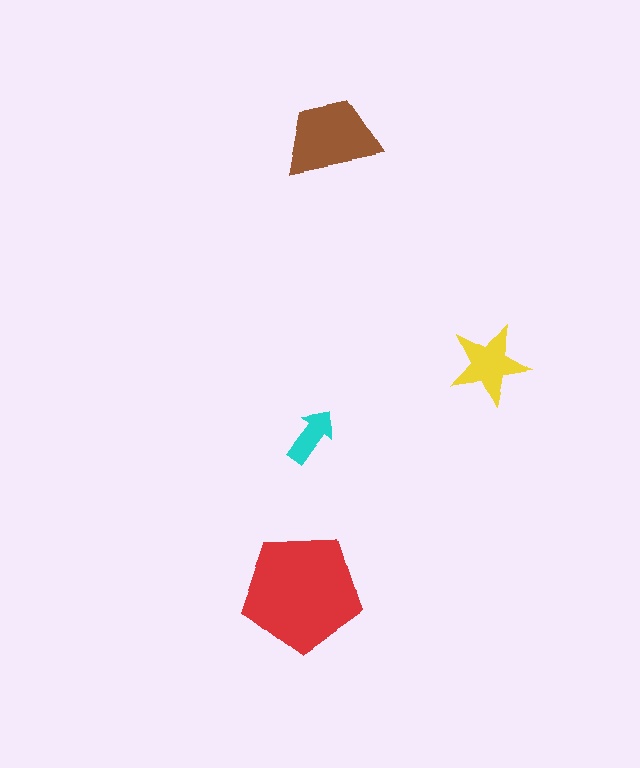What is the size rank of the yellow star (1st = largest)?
3rd.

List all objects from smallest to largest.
The cyan arrow, the yellow star, the brown trapezoid, the red pentagon.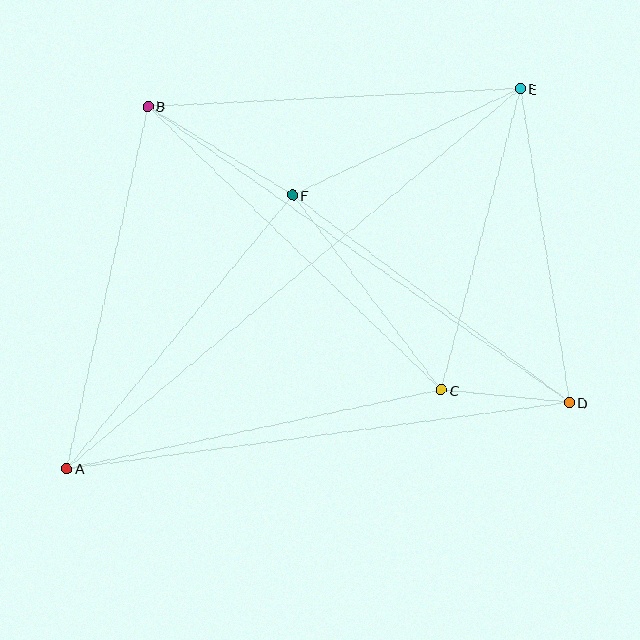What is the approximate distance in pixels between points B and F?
The distance between B and F is approximately 169 pixels.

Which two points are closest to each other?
Points C and D are closest to each other.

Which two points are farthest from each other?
Points A and E are farthest from each other.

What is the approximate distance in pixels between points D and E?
The distance between D and E is approximately 318 pixels.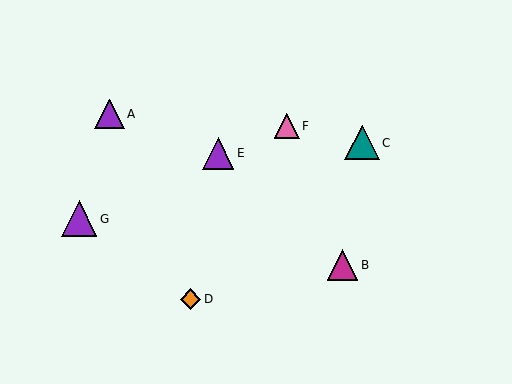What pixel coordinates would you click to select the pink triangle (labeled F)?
Click at (287, 126) to select the pink triangle F.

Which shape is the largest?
The purple triangle (labeled G) is the largest.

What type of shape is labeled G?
Shape G is a purple triangle.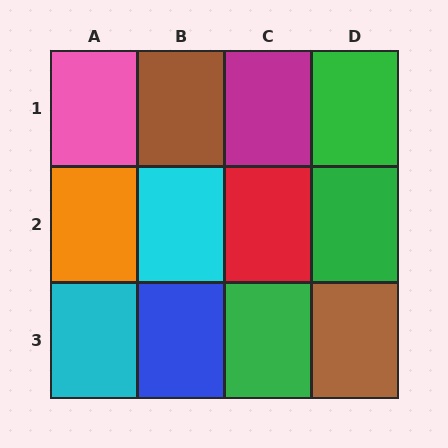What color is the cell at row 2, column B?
Cyan.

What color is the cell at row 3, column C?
Green.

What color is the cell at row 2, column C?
Red.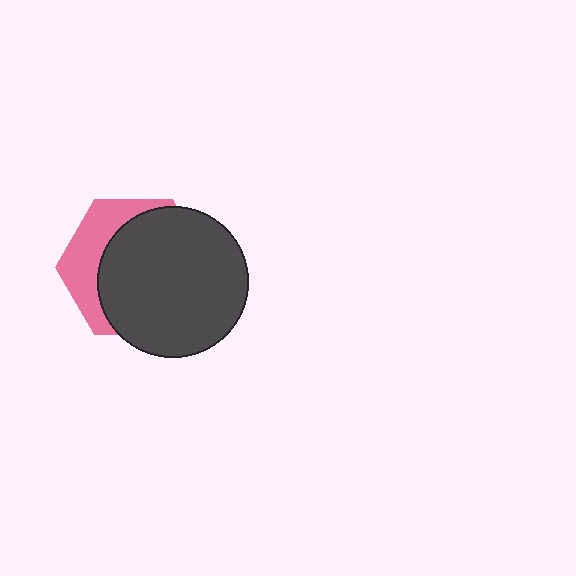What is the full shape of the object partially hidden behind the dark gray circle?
The partially hidden object is a pink hexagon.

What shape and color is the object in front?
The object in front is a dark gray circle.